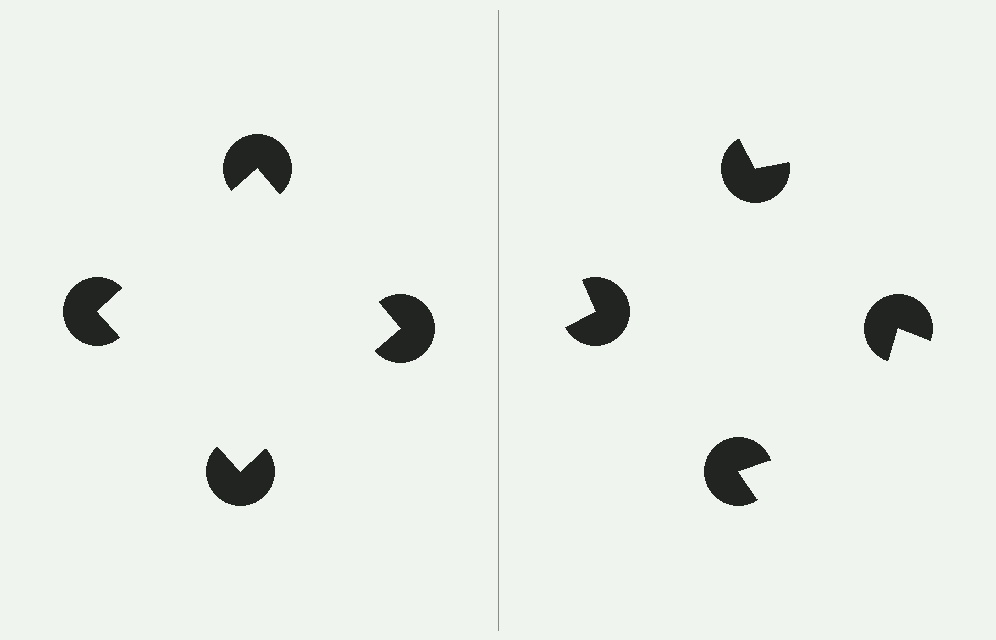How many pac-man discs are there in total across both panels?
8 — 4 on each side.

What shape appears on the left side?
An illusory square.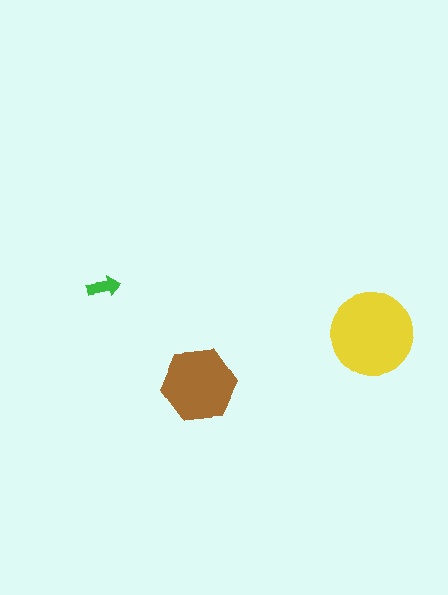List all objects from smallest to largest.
The green arrow, the brown hexagon, the yellow circle.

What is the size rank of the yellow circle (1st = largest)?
1st.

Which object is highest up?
The green arrow is topmost.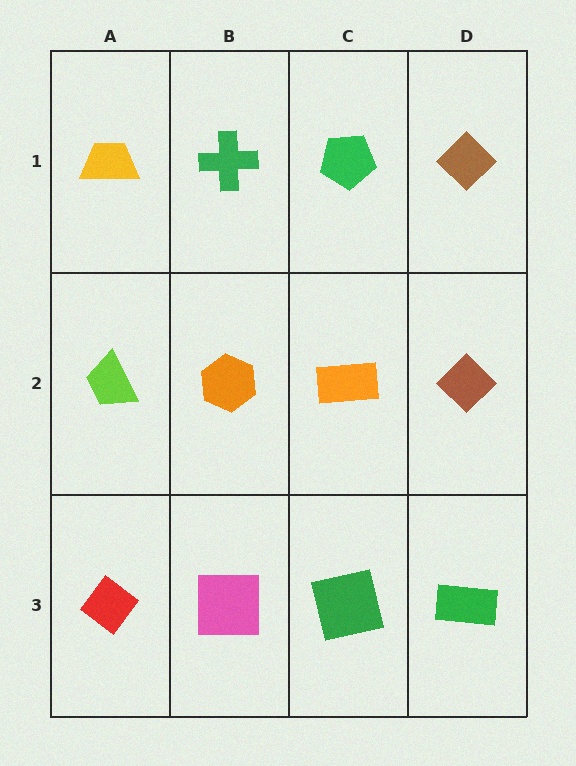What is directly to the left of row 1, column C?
A green cross.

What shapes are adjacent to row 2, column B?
A green cross (row 1, column B), a pink square (row 3, column B), a lime trapezoid (row 2, column A), an orange rectangle (row 2, column C).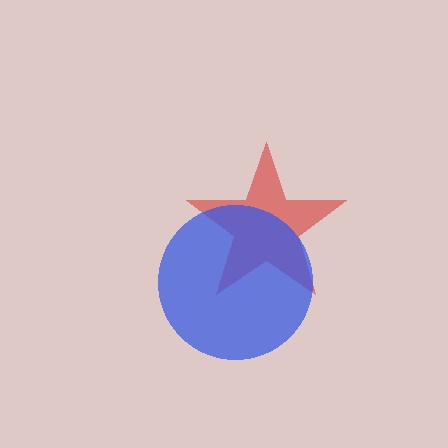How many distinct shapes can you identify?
There are 2 distinct shapes: a red star, a blue circle.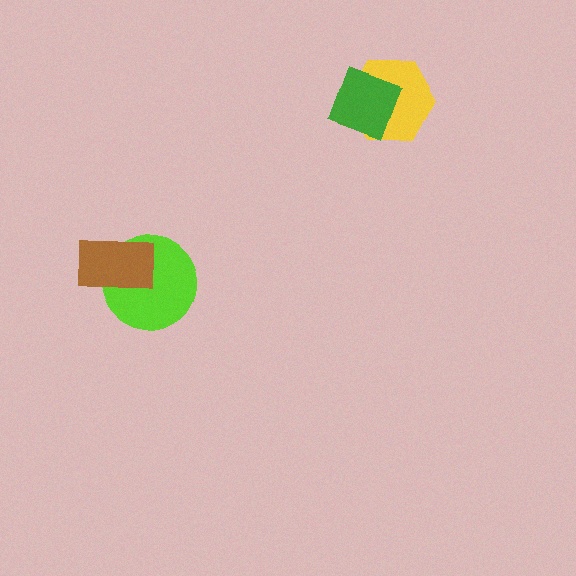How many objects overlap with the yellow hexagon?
1 object overlaps with the yellow hexagon.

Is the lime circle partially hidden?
Yes, it is partially covered by another shape.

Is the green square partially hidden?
No, no other shape covers it.